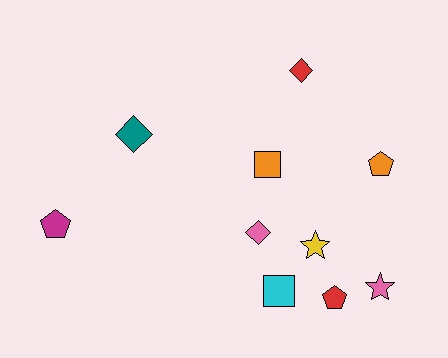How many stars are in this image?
There are 2 stars.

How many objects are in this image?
There are 10 objects.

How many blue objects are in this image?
There are no blue objects.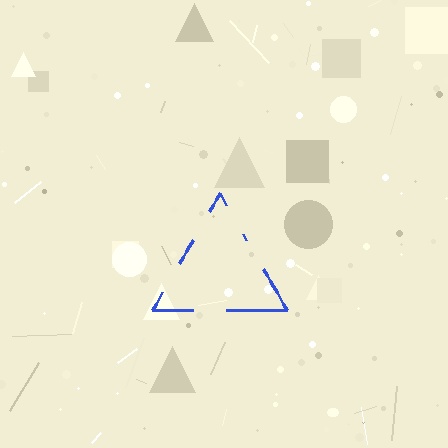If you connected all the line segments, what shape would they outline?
They would outline a triangle.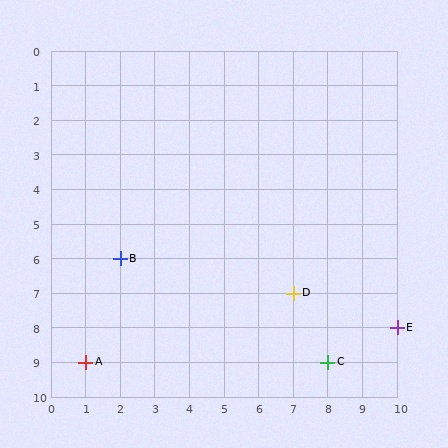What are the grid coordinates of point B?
Point B is at grid coordinates (2, 6).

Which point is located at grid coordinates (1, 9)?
Point A is at (1, 9).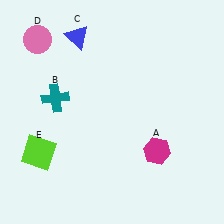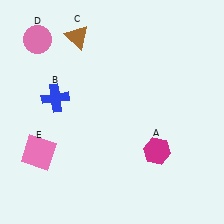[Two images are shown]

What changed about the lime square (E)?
In Image 1, E is lime. In Image 2, it changed to pink.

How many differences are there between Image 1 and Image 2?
There are 3 differences between the two images.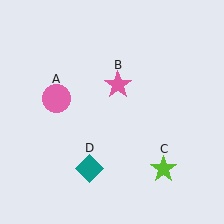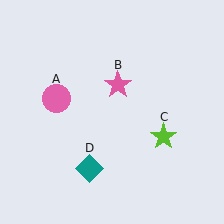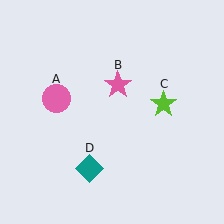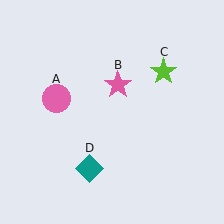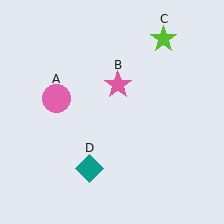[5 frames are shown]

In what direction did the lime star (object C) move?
The lime star (object C) moved up.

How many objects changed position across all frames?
1 object changed position: lime star (object C).